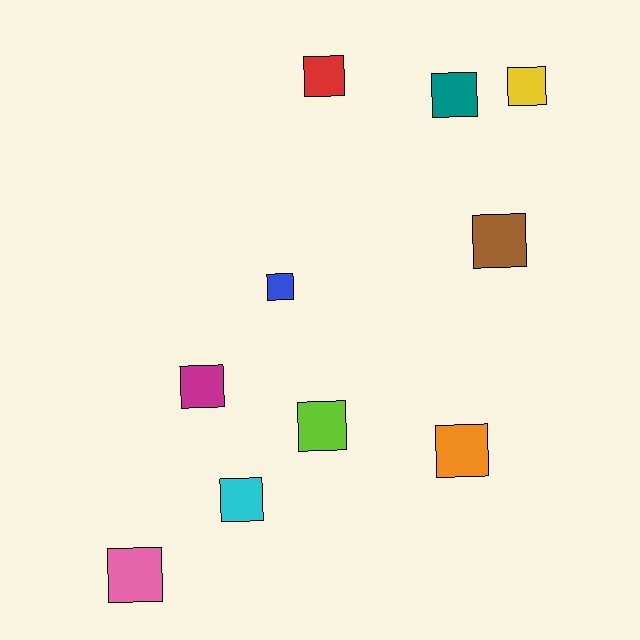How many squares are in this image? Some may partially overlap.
There are 10 squares.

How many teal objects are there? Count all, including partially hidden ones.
There is 1 teal object.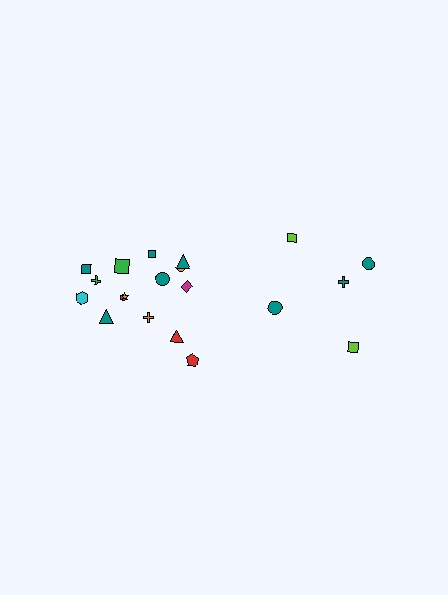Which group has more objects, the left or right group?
The left group.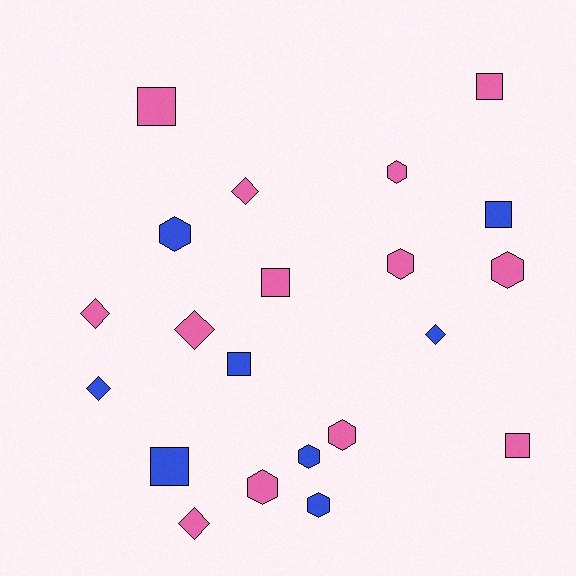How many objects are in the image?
There are 21 objects.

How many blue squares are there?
There are 3 blue squares.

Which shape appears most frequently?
Hexagon, with 8 objects.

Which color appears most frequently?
Pink, with 13 objects.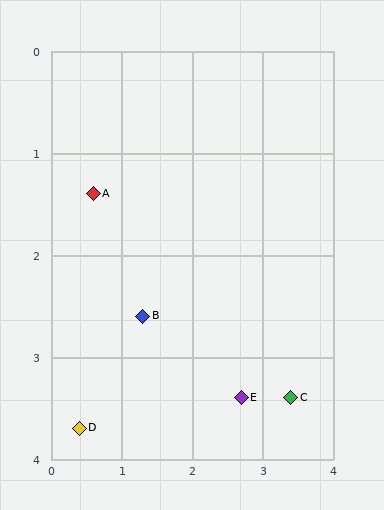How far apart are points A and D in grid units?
Points A and D are about 2.3 grid units apart.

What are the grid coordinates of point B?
Point B is at approximately (1.3, 2.6).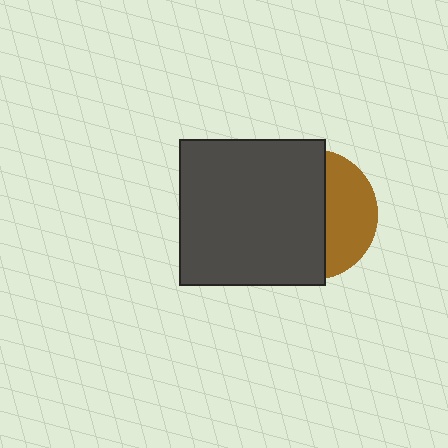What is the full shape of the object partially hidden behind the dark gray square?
The partially hidden object is a brown circle.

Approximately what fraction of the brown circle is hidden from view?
Roughly 63% of the brown circle is hidden behind the dark gray square.